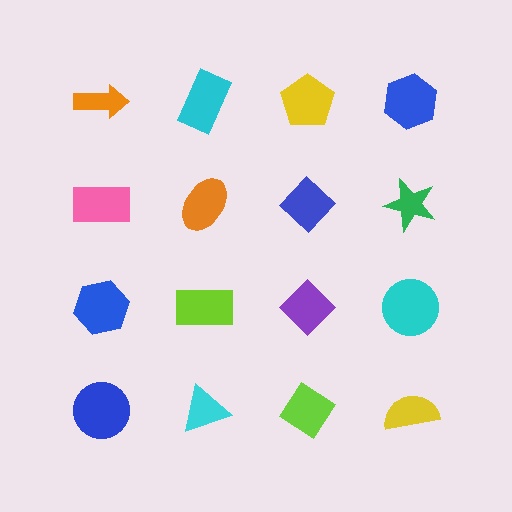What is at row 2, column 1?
A pink rectangle.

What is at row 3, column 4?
A cyan circle.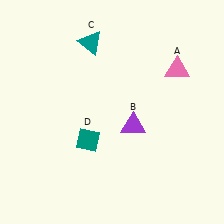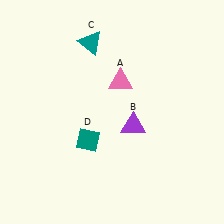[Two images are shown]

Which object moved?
The pink triangle (A) moved left.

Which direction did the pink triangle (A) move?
The pink triangle (A) moved left.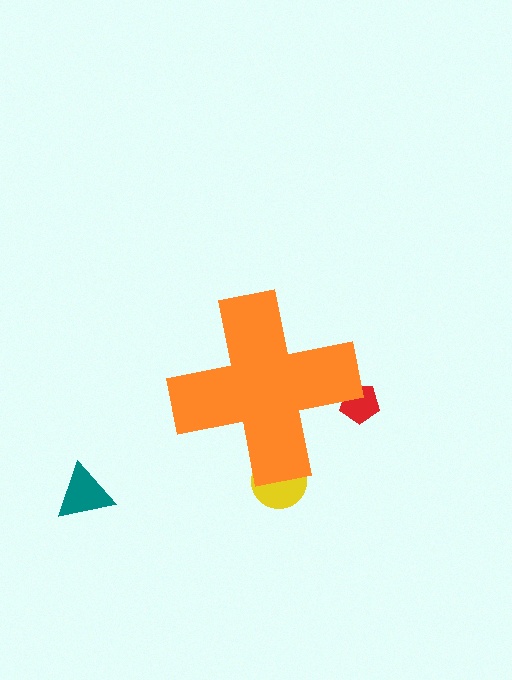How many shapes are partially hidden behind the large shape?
2 shapes are partially hidden.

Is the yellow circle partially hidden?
Yes, the yellow circle is partially hidden behind the orange cross.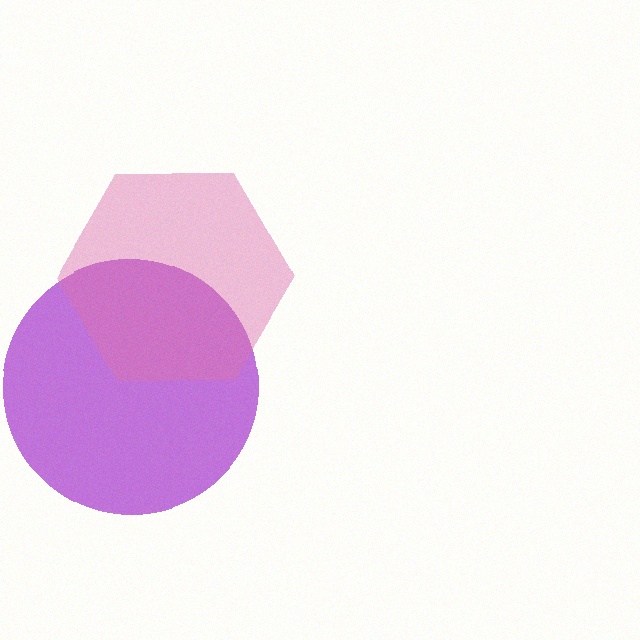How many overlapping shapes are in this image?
There are 2 overlapping shapes in the image.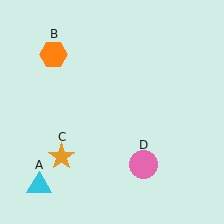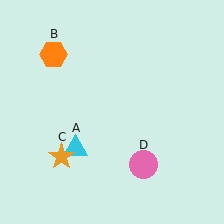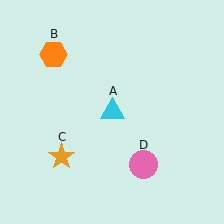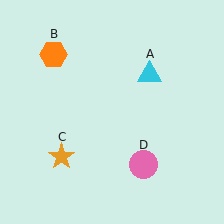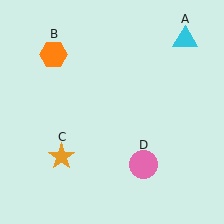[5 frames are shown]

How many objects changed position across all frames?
1 object changed position: cyan triangle (object A).